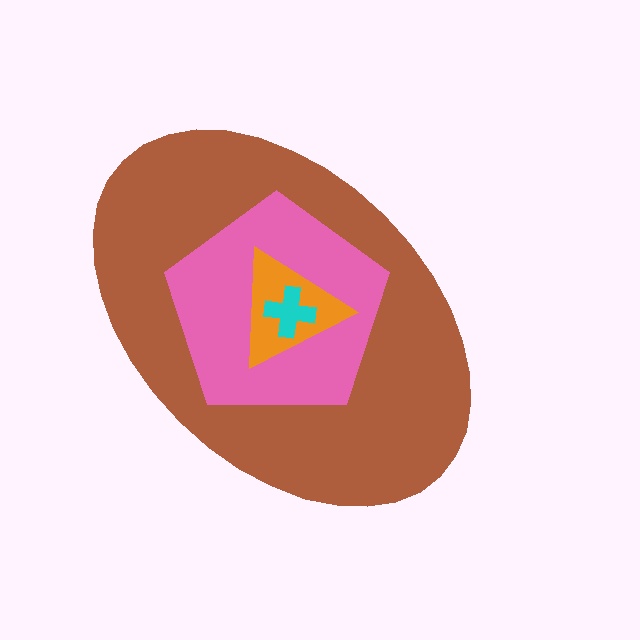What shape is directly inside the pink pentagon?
The orange triangle.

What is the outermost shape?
The brown ellipse.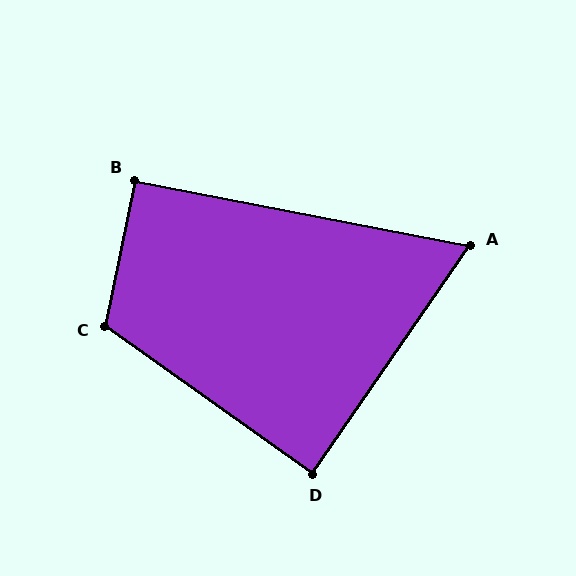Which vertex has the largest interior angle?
C, at approximately 114 degrees.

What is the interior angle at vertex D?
Approximately 89 degrees (approximately right).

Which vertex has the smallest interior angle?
A, at approximately 66 degrees.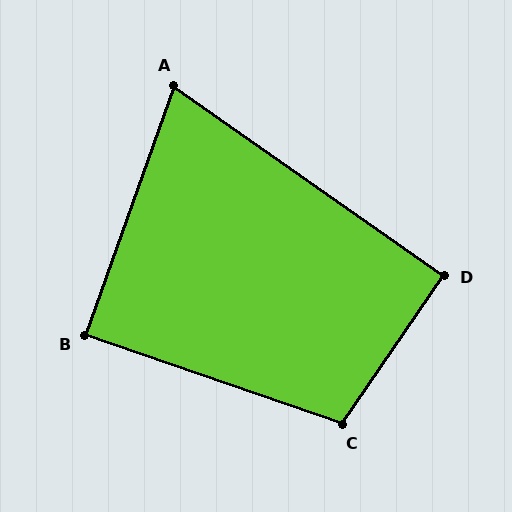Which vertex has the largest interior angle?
C, at approximately 105 degrees.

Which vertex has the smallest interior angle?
A, at approximately 75 degrees.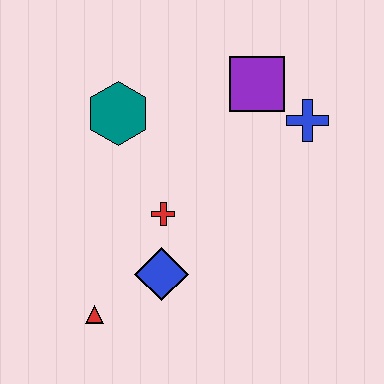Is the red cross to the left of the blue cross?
Yes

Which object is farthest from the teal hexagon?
The red triangle is farthest from the teal hexagon.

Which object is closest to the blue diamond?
The red cross is closest to the blue diamond.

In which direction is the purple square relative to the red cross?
The purple square is above the red cross.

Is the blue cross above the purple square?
No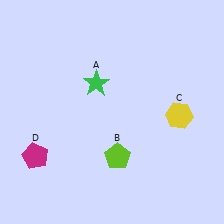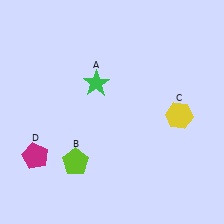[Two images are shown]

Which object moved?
The lime pentagon (B) moved left.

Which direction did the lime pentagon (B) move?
The lime pentagon (B) moved left.